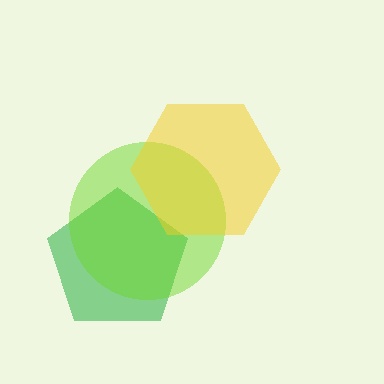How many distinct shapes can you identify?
There are 3 distinct shapes: a green pentagon, a lime circle, a yellow hexagon.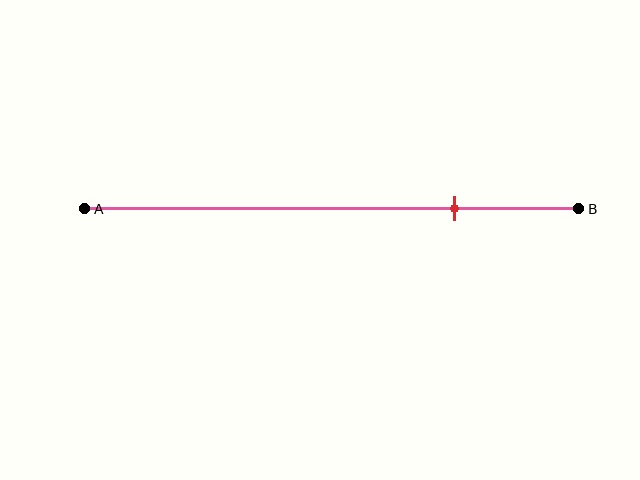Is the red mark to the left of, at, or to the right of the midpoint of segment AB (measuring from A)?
The red mark is to the right of the midpoint of segment AB.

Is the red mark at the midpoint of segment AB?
No, the mark is at about 75% from A, not at the 50% midpoint.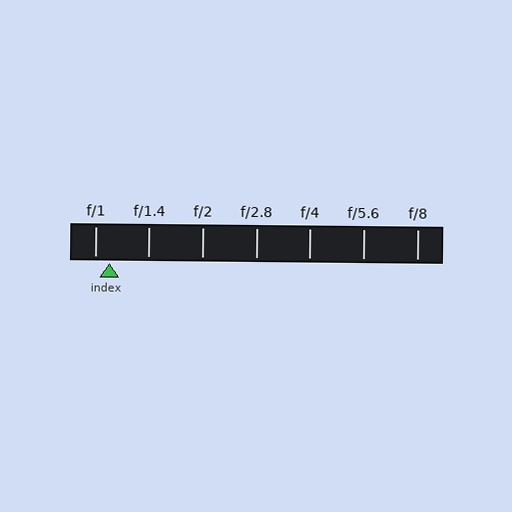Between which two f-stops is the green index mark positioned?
The index mark is between f/1 and f/1.4.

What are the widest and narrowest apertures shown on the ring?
The widest aperture shown is f/1 and the narrowest is f/8.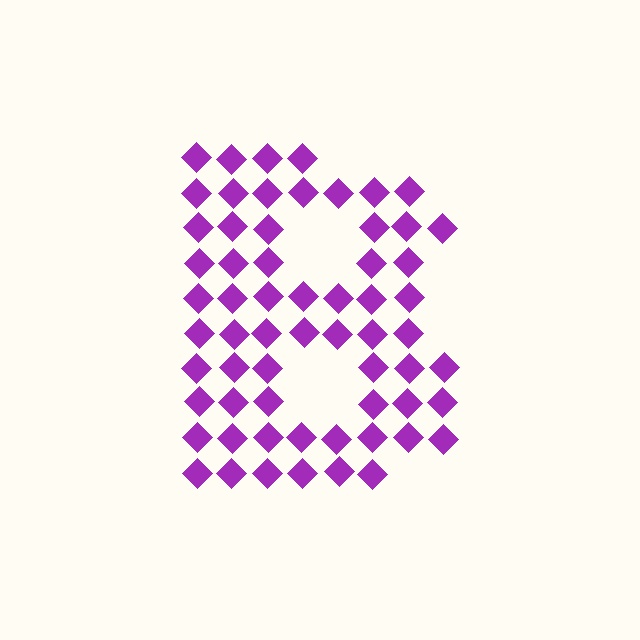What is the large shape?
The large shape is the letter B.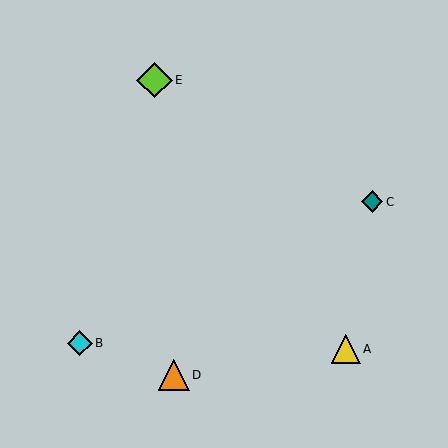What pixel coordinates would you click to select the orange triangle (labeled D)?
Click at (174, 375) to select the orange triangle D.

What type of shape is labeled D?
Shape D is an orange triangle.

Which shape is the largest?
The lime diamond (labeled E) is the largest.